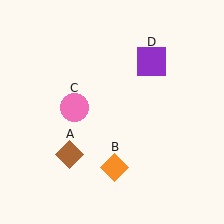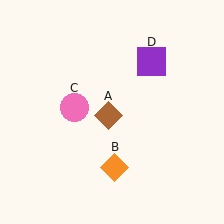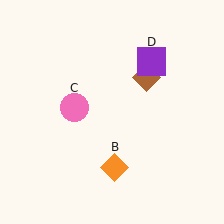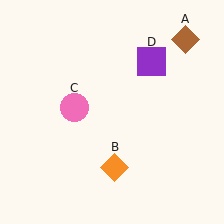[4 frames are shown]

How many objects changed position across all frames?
1 object changed position: brown diamond (object A).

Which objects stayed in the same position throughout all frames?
Orange diamond (object B) and pink circle (object C) and purple square (object D) remained stationary.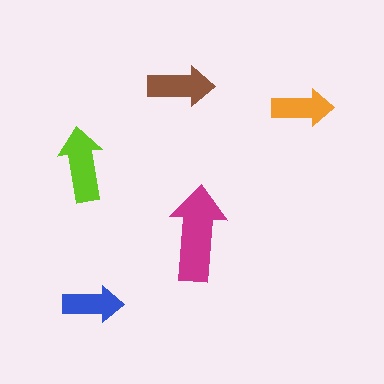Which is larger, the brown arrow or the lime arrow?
The lime one.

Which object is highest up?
The brown arrow is topmost.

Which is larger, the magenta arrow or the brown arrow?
The magenta one.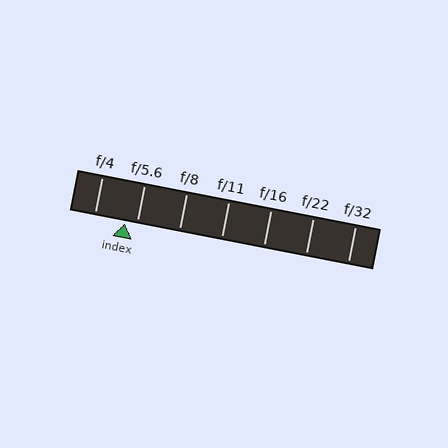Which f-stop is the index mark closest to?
The index mark is closest to f/5.6.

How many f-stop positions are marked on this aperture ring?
There are 7 f-stop positions marked.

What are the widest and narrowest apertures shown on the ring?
The widest aperture shown is f/4 and the narrowest is f/32.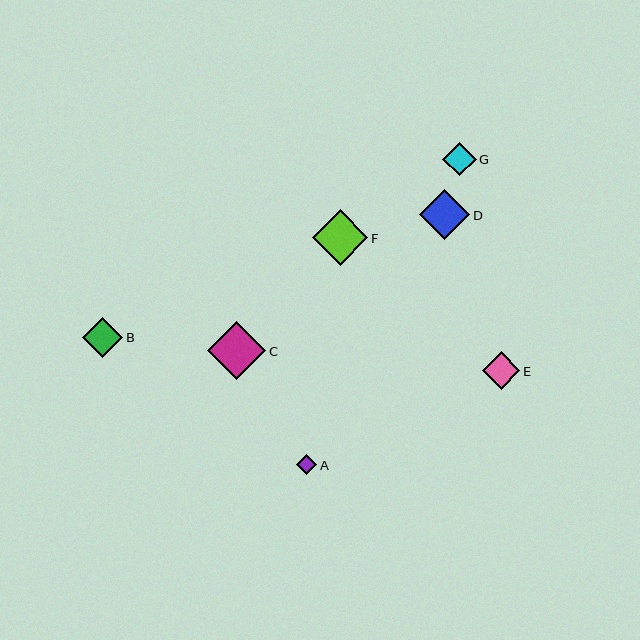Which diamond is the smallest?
Diamond A is the smallest with a size of approximately 20 pixels.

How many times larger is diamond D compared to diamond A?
Diamond D is approximately 2.4 times the size of diamond A.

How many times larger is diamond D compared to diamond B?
Diamond D is approximately 1.3 times the size of diamond B.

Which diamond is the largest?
Diamond C is the largest with a size of approximately 58 pixels.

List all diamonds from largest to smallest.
From largest to smallest: C, F, D, B, E, G, A.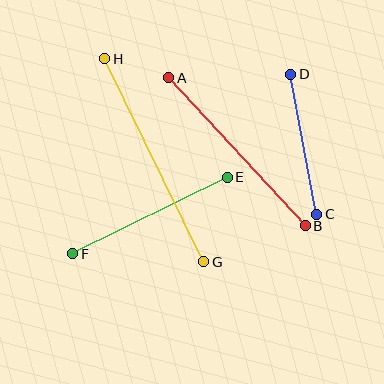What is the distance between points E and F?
The distance is approximately 172 pixels.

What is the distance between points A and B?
The distance is approximately 201 pixels.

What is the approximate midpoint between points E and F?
The midpoint is at approximately (150, 215) pixels.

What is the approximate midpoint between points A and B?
The midpoint is at approximately (237, 152) pixels.